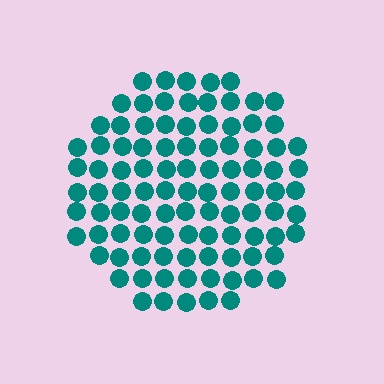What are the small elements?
The small elements are circles.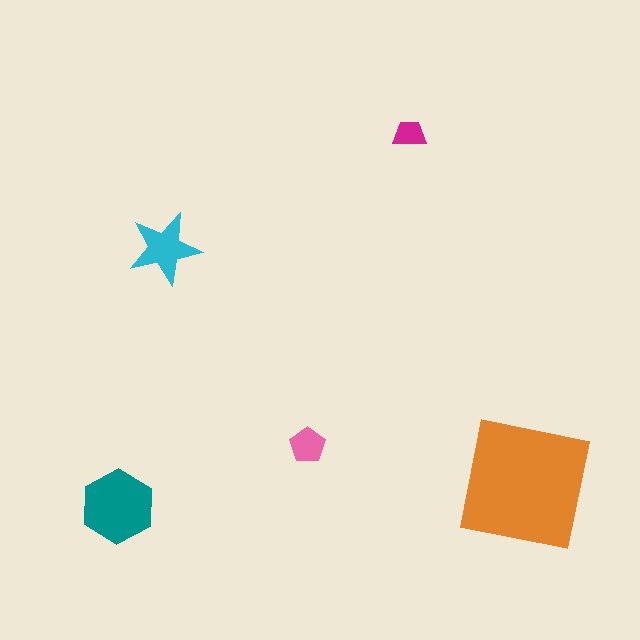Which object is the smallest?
The magenta trapezoid.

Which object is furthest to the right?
The orange square is rightmost.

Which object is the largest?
The orange square.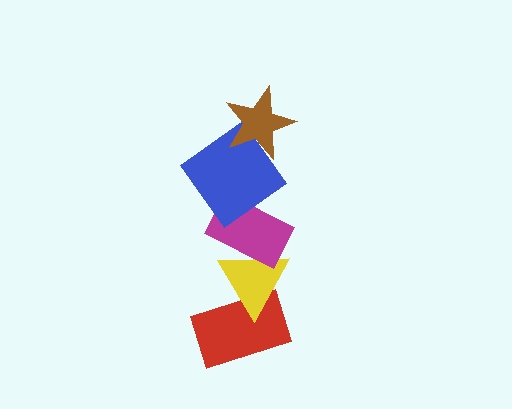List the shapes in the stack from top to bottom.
From top to bottom: the brown star, the blue diamond, the magenta rectangle, the yellow triangle, the red rectangle.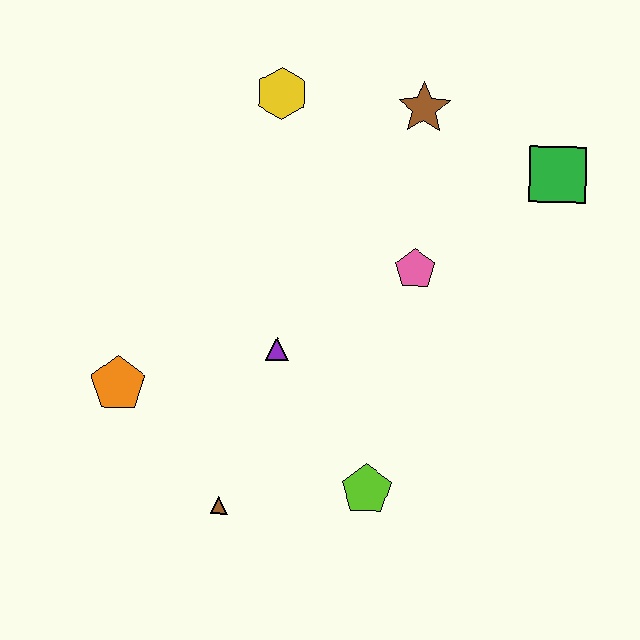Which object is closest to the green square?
The brown star is closest to the green square.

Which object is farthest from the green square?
The orange pentagon is farthest from the green square.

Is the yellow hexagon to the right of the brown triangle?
Yes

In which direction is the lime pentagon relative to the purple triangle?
The lime pentagon is below the purple triangle.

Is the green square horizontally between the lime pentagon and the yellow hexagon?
No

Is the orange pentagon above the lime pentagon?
Yes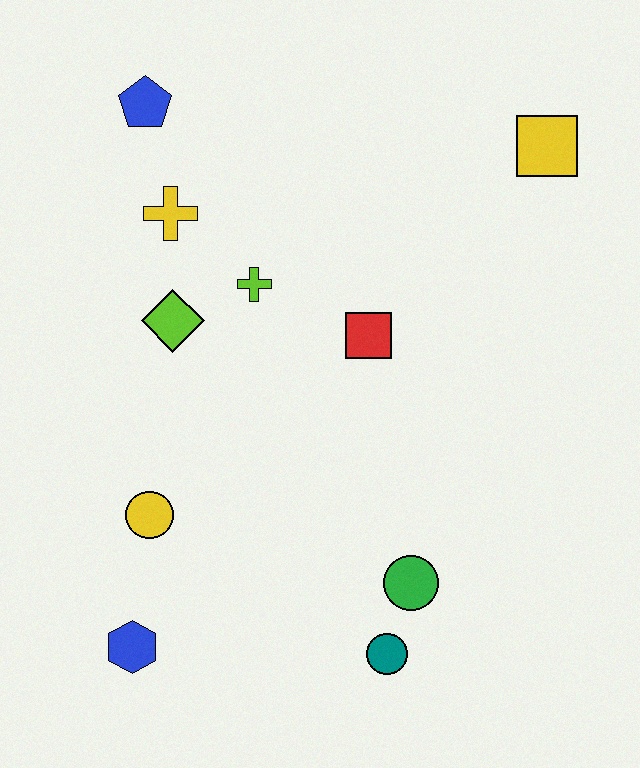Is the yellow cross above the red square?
Yes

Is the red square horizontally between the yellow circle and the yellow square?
Yes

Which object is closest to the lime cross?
The lime diamond is closest to the lime cross.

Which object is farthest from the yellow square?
The blue hexagon is farthest from the yellow square.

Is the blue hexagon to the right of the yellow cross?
No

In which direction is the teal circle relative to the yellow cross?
The teal circle is below the yellow cross.